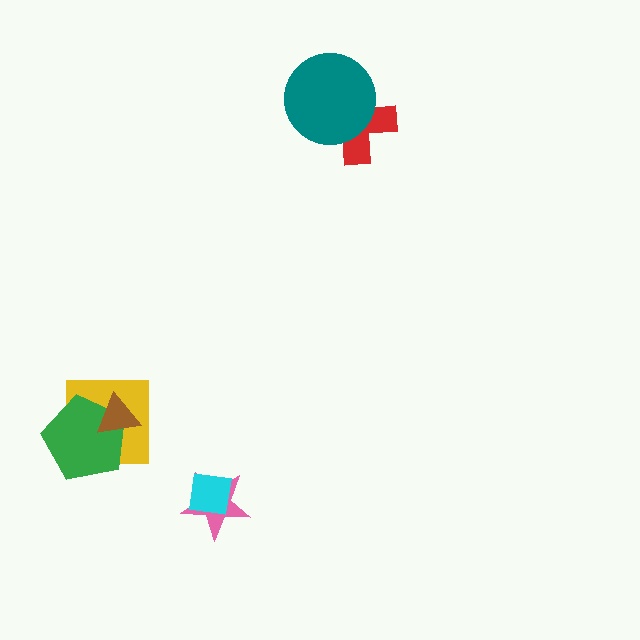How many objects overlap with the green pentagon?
2 objects overlap with the green pentagon.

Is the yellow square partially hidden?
Yes, it is partially covered by another shape.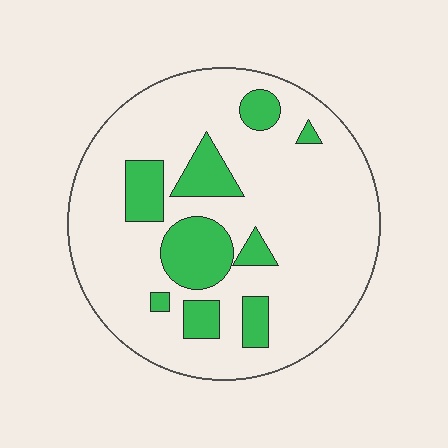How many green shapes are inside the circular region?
9.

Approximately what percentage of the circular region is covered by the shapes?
Approximately 20%.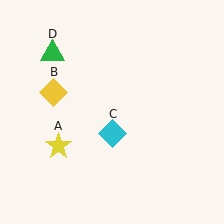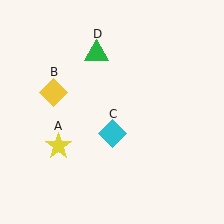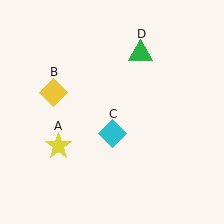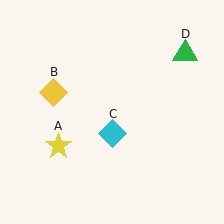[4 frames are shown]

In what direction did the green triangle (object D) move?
The green triangle (object D) moved right.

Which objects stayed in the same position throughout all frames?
Yellow star (object A) and yellow diamond (object B) and cyan diamond (object C) remained stationary.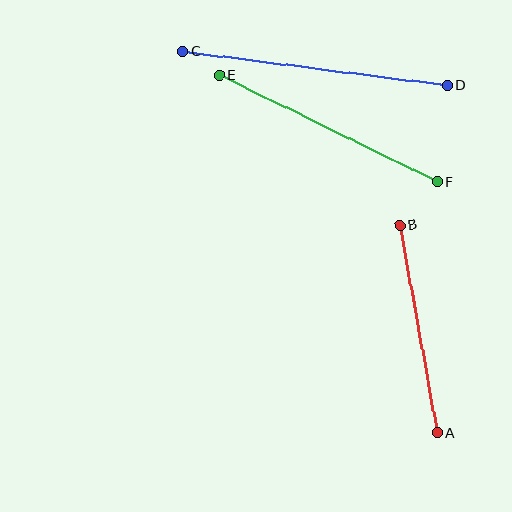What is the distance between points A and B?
The distance is approximately 211 pixels.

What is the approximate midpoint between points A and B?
The midpoint is at approximately (418, 329) pixels.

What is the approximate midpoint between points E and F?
The midpoint is at approximately (328, 128) pixels.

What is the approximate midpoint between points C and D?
The midpoint is at approximately (315, 68) pixels.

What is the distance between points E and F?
The distance is approximately 242 pixels.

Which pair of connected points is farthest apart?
Points C and D are farthest apart.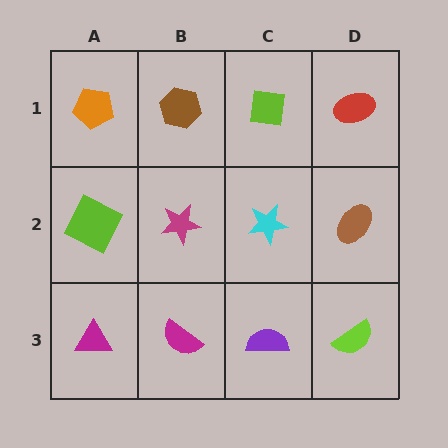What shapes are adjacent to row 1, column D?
A brown ellipse (row 2, column D), a lime square (row 1, column C).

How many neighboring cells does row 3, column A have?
2.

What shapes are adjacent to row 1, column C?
A cyan star (row 2, column C), a brown hexagon (row 1, column B), a red ellipse (row 1, column D).